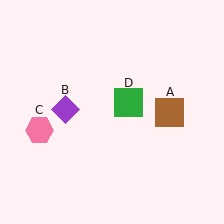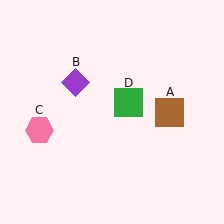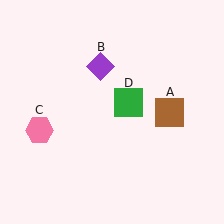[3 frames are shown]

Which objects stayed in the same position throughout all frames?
Brown square (object A) and pink hexagon (object C) and green square (object D) remained stationary.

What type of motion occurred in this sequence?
The purple diamond (object B) rotated clockwise around the center of the scene.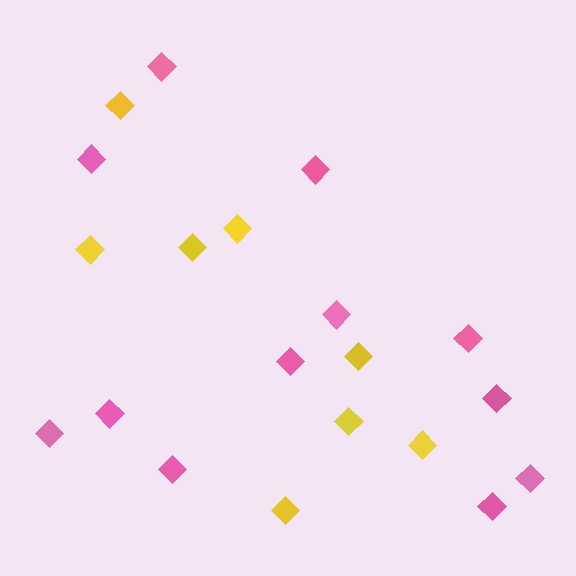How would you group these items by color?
There are 2 groups: one group of yellow diamonds (8) and one group of pink diamonds (12).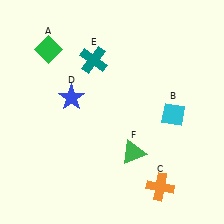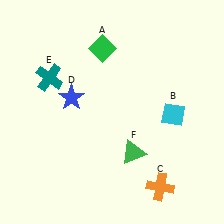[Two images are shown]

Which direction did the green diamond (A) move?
The green diamond (A) moved right.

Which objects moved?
The objects that moved are: the green diamond (A), the teal cross (E).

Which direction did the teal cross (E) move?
The teal cross (E) moved left.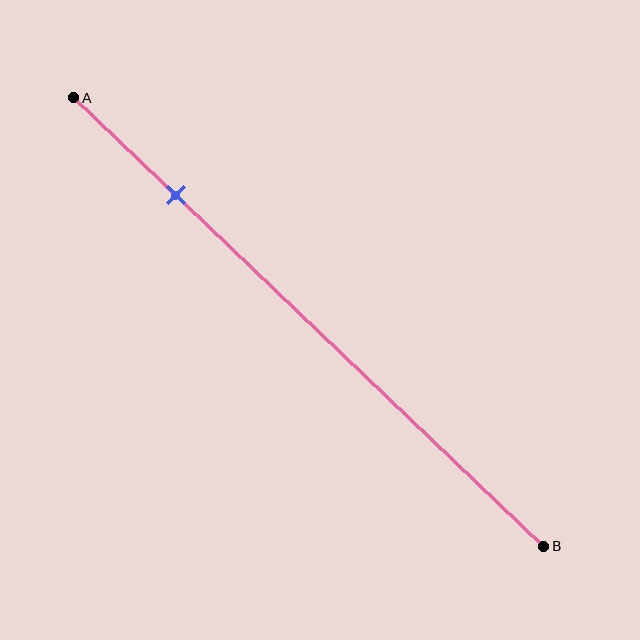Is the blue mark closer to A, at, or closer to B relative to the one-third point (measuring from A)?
The blue mark is closer to point A than the one-third point of segment AB.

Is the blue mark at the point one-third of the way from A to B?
No, the mark is at about 20% from A, not at the 33% one-third point.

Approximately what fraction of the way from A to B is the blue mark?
The blue mark is approximately 20% of the way from A to B.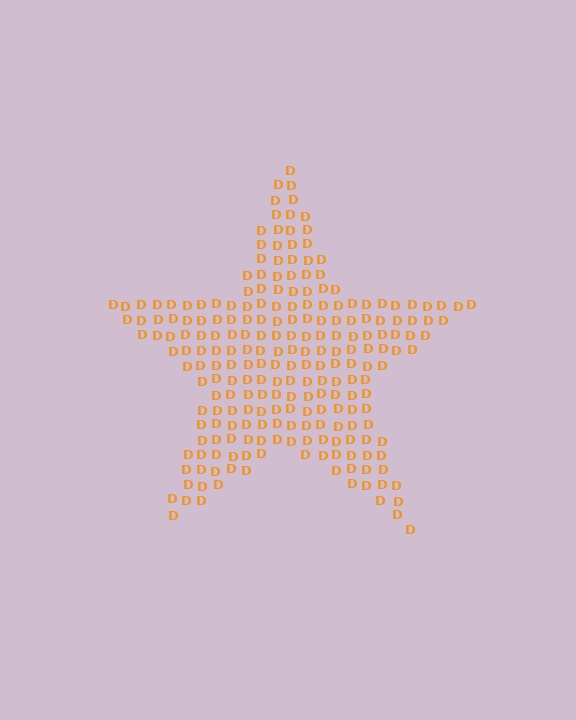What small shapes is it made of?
It is made of small letter D's.